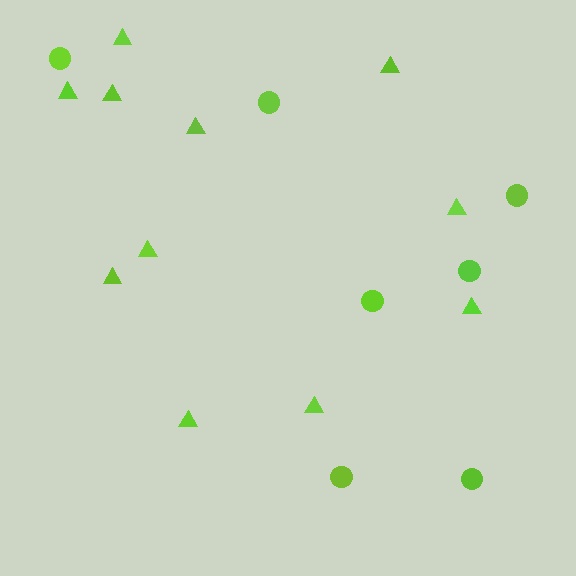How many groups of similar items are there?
There are 2 groups: one group of triangles (11) and one group of circles (7).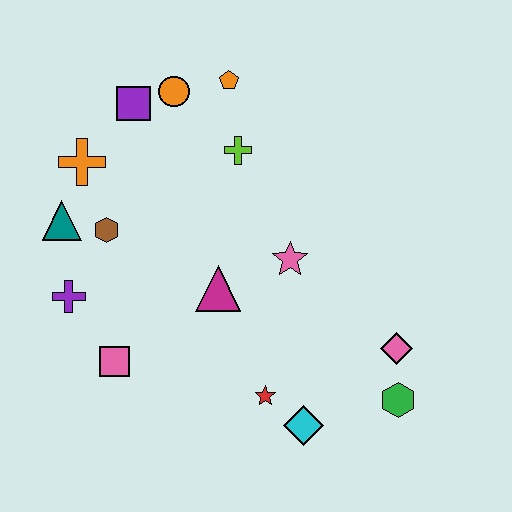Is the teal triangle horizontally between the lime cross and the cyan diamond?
No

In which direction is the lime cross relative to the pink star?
The lime cross is above the pink star.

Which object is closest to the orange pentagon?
The orange circle is closest to the orange pentagon.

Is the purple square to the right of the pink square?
Yes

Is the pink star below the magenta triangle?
No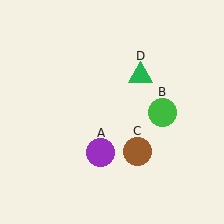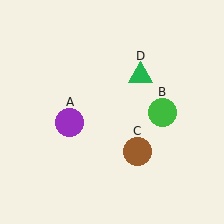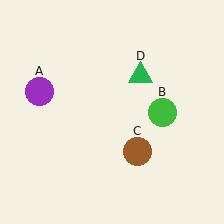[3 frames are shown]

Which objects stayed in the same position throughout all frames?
Green circle (object B) and brown circle (object C) and green triangle (object D) remained stationary.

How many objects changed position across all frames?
1 object changed position: purple circle (object A).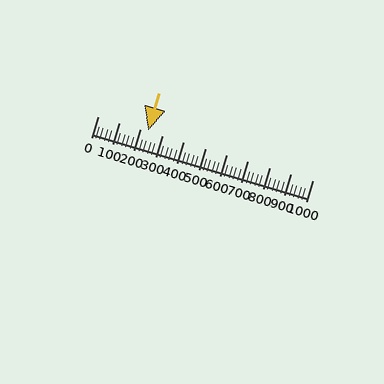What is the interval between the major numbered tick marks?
The major tick marks are spaced 100 units apart.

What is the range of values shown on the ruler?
The ruler shows values from 0 to 1000.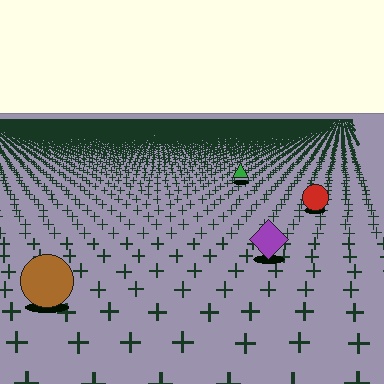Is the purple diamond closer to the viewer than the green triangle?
Yes. The purple diamond is closer — you can tell from the texture gradient: the ground texture is coarser near it.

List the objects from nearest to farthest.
From nearest to farthest: the brown circle, the purple diamond, the red circle, the green triangle.